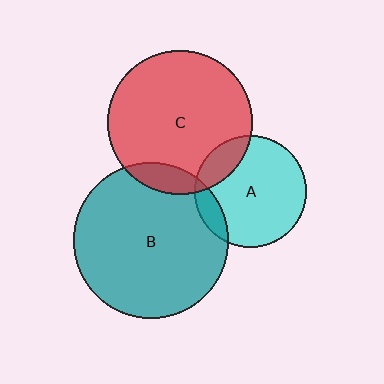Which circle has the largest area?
Circle B (teal).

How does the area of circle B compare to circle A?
Approximately 1.9 times.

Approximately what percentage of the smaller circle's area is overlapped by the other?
Approximately 10%.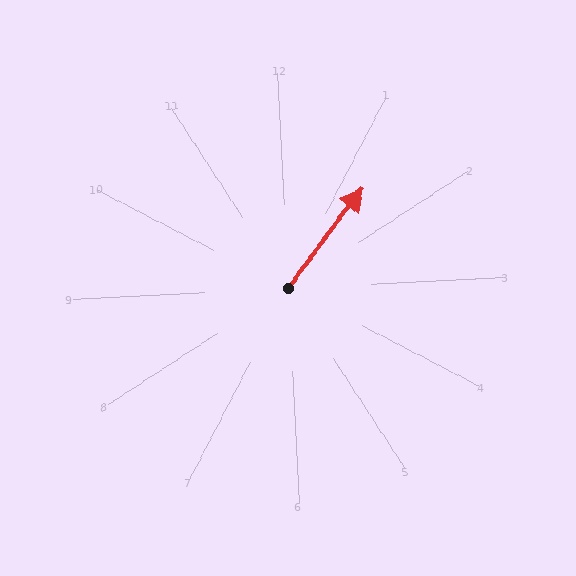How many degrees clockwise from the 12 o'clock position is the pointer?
Approximately 39 degrees.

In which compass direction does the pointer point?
Northeast.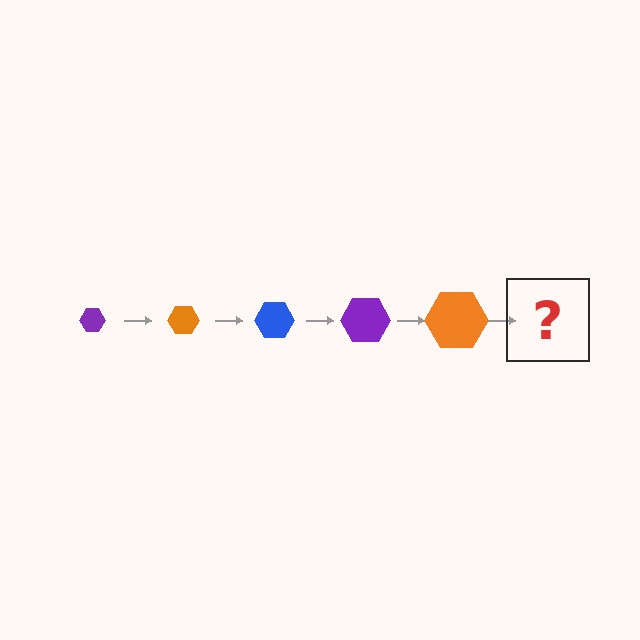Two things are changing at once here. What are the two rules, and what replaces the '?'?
The two rules are that the hexagon grows larger each step and the color cycles through purple, orange, and blue. The '?' should be a blue hexagon, larger than the previous one.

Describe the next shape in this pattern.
It should be a blue hexagon, larger than the previous one.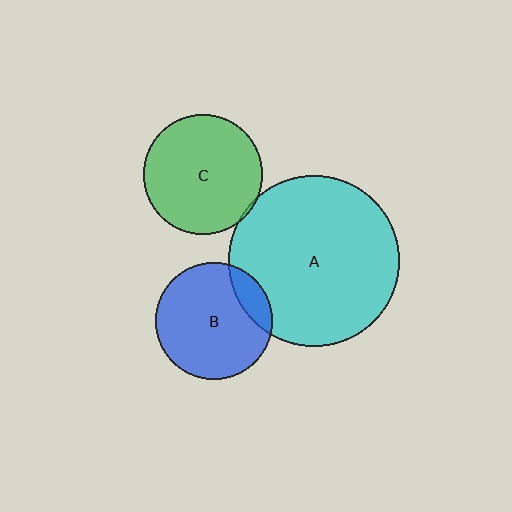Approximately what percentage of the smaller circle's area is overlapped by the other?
Approximately 15%.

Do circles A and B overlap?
Yes.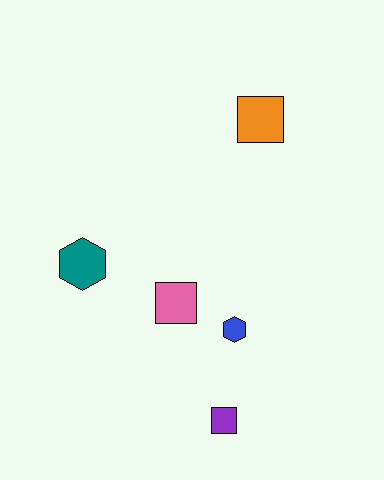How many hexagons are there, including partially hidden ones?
There are 2 hexagons.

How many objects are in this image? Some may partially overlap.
There are 5 objects.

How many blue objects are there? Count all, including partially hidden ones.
There is 1 blue object.